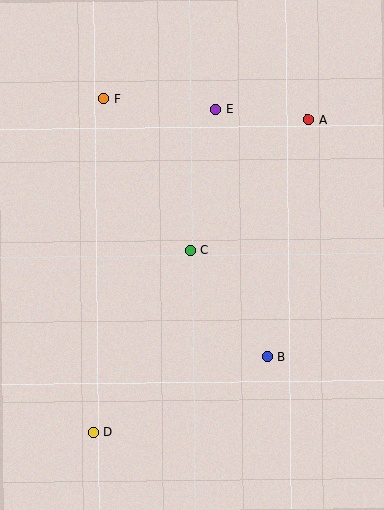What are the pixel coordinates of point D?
Point D is at (93, 433).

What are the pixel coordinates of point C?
Point C is at (190, 250).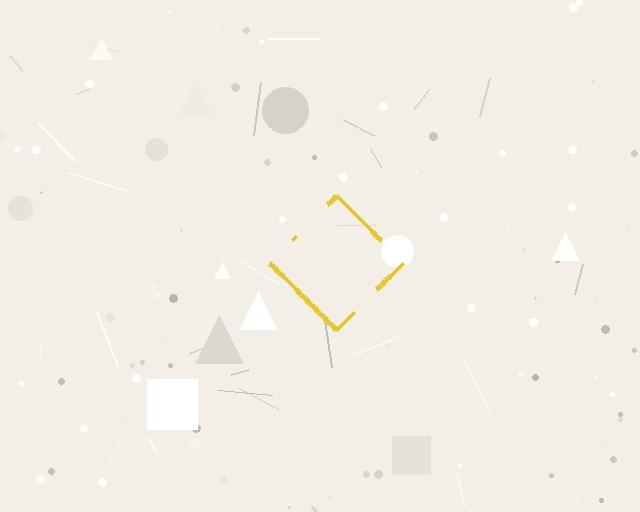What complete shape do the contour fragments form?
The contour fragments form a diamond.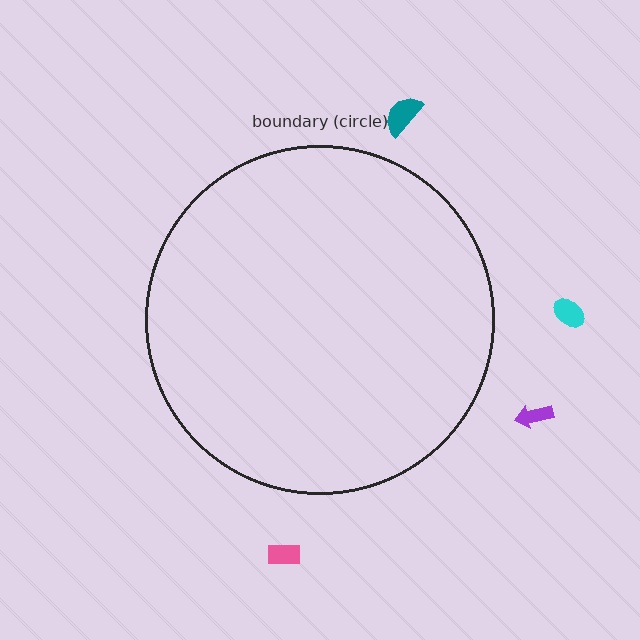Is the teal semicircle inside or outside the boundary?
Outside.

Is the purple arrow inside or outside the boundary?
Outside.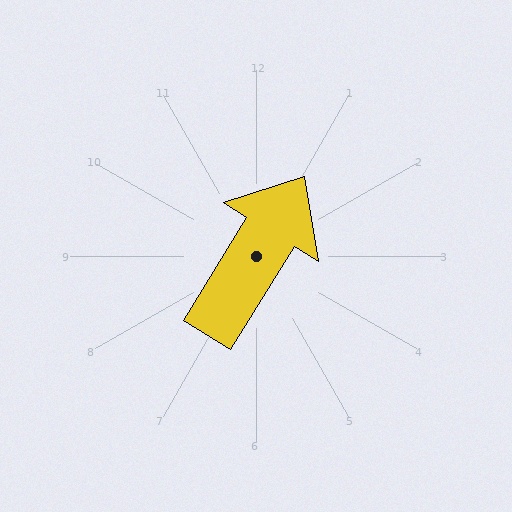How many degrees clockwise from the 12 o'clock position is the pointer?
Approximately 32 degrees.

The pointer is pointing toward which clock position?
Roughly 1 o'clock.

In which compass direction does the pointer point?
Northeast.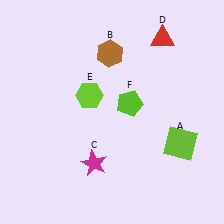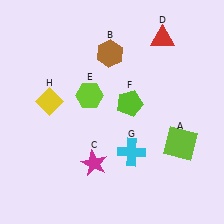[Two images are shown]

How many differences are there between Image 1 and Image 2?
There are 2 differences between the two images.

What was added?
A cyan cross (G), a yellow diamond (H) were added in Image 2.